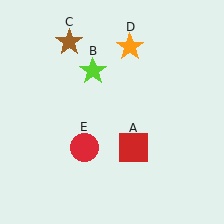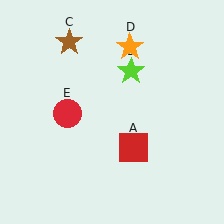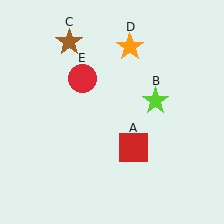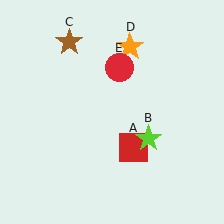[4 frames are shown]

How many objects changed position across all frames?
2 objects changed position: lime star (object B), red circle (object E).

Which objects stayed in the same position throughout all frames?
Red square (object A) and brown star (object C) and orange star (object D) remained stationary.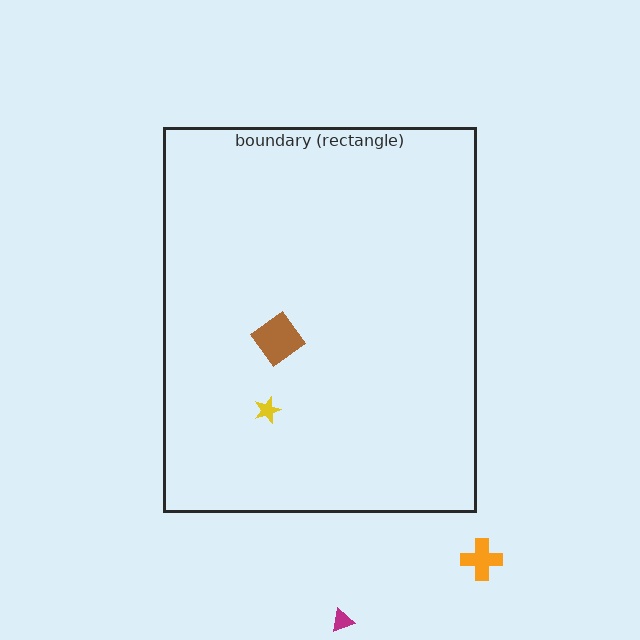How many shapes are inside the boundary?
2 inside, 2 outside.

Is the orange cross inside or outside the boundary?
Outside.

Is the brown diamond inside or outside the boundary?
Inside.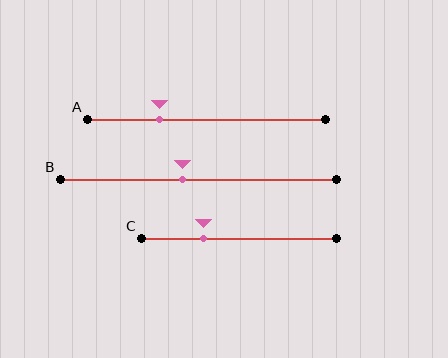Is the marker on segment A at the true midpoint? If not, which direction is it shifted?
No, the marker on segment A is shifted to the left by about 20% of the segment length.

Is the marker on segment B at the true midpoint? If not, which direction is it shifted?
No, the marker on segment B is shifted to the left by about 6% of the segment length.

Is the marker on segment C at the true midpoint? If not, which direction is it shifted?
No, the marker on segment C is shifted to the left by about 18% of the segment length.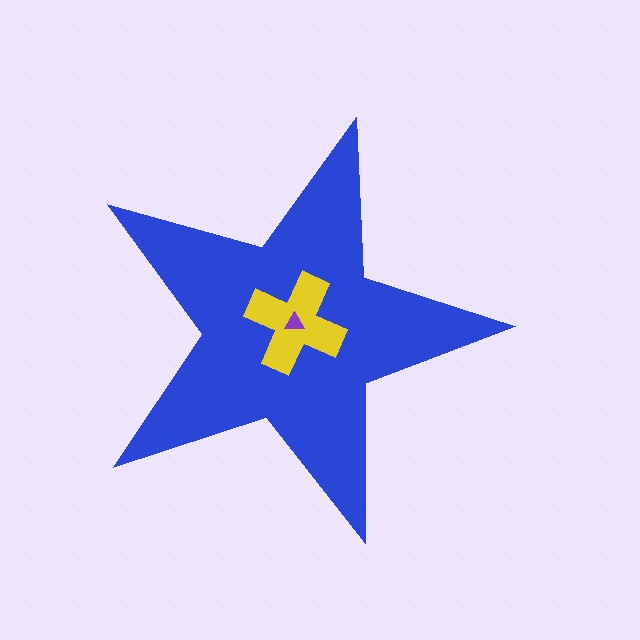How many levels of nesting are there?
3.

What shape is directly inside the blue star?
The yellow cross.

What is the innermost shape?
The purple triangle.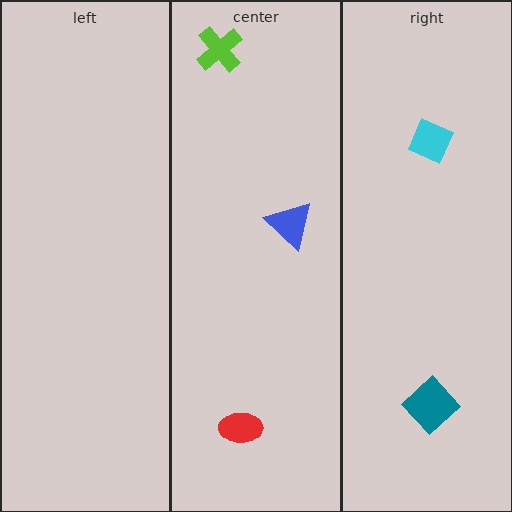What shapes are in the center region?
The lime cross, the blue triangle, the red ellipse.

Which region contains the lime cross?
The center region.